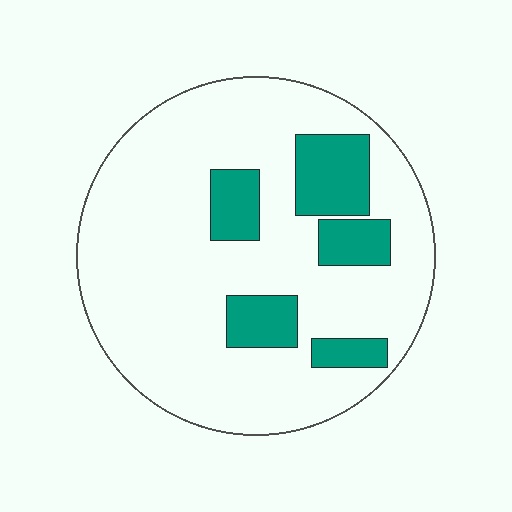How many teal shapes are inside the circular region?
5.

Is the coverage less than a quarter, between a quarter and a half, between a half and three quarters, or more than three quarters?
Less than a quarter.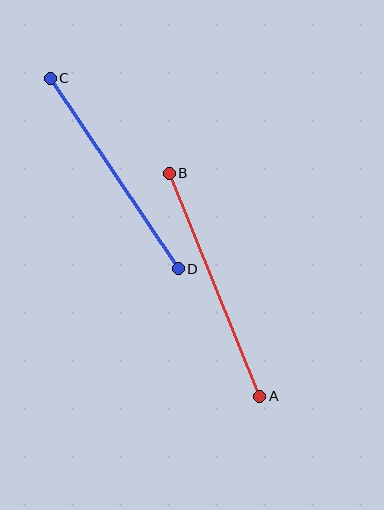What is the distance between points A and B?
The distance is approximately 241 pixels.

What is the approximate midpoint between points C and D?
The midpoint is at approximately (114, 174) pixels.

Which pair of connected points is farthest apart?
Points A and B are farthest apart.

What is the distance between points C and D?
The distance is approximately 230 pixels.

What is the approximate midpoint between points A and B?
The midpoint is at approximately (215, 285) pixels.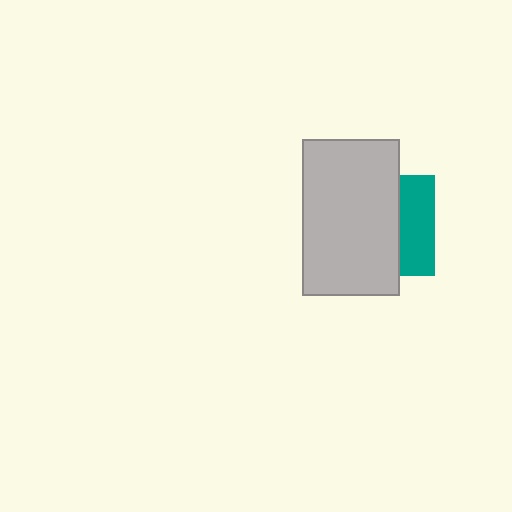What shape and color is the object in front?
The object in front is a light gray rectangle.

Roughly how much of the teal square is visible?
A small part of it is visible (roughly 35%).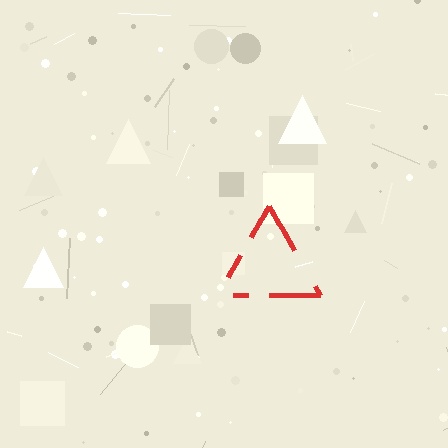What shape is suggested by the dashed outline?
The dashed outline suggests a triangle.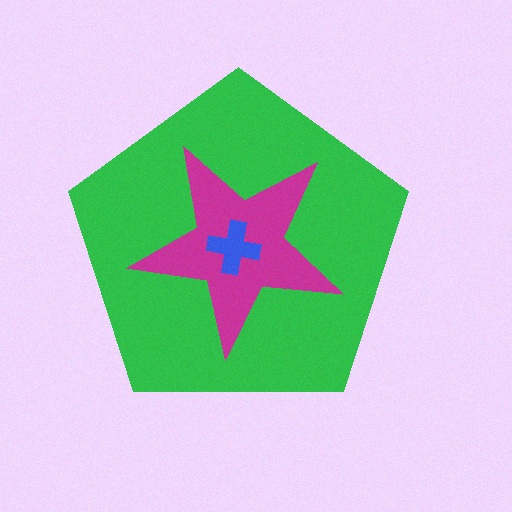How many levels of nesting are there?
3.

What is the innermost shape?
The blue cross.